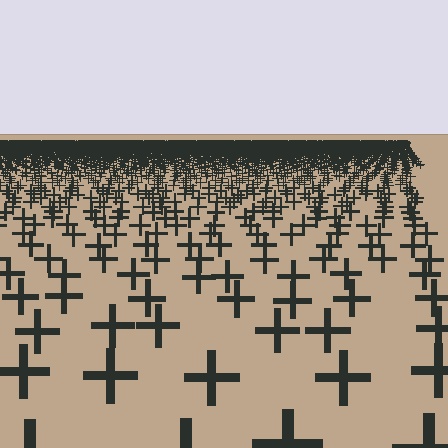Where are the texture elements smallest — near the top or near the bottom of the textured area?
Near the top.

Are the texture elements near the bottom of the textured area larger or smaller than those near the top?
Larger. Near the bottom, elements are closer to the viewer and appear at a bigger on-screen size.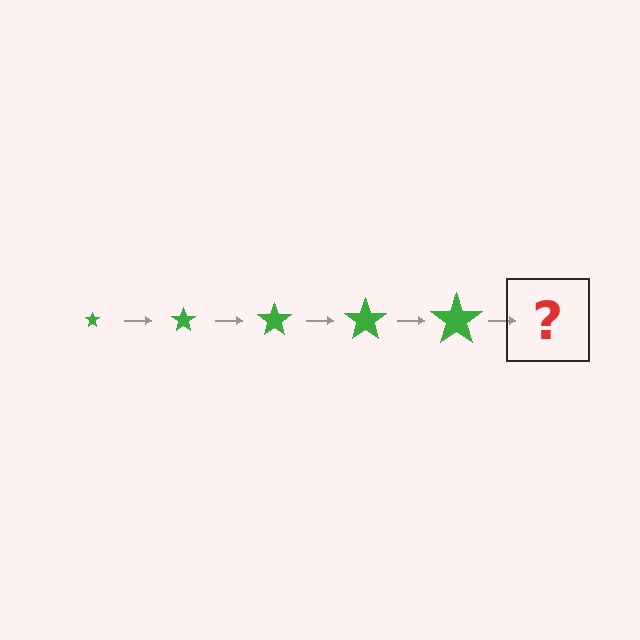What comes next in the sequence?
The next element should be a green star, larger than the previous one.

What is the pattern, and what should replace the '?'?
The pattern is that the star gets progressively larger each step. The '?' should be a green star, larger than the previous one.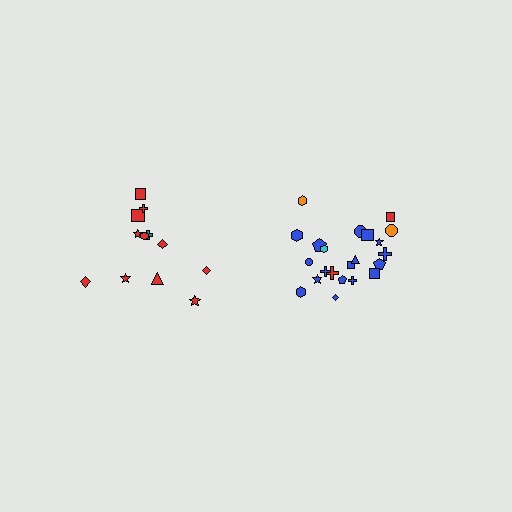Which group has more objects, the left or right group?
The right group.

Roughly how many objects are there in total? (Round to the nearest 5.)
Roughly 35 objects in total.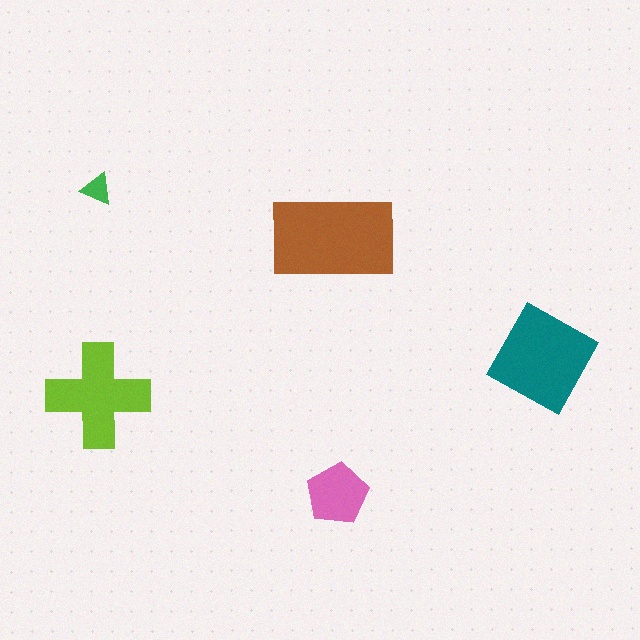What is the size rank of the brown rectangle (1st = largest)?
1st.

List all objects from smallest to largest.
The green triangle, the pink pentagon, the lime cross, the teal square, the brown rectangle.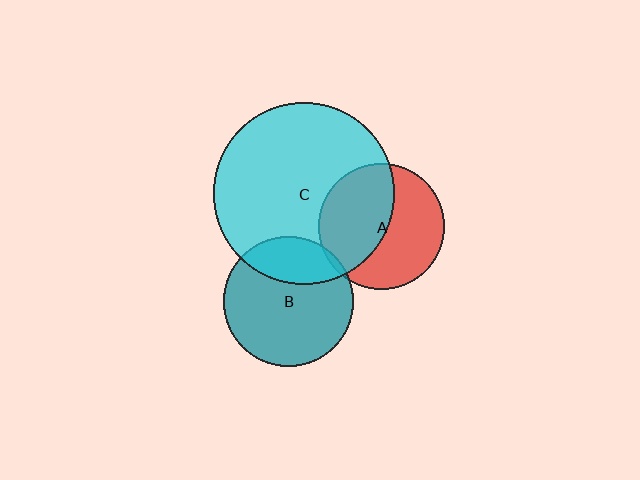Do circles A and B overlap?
Yes.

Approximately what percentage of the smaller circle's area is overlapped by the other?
Approximately 5%.